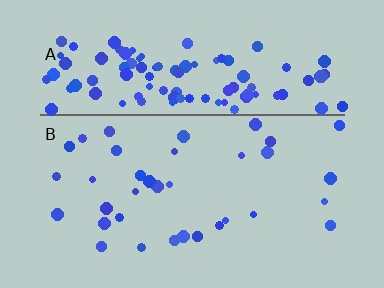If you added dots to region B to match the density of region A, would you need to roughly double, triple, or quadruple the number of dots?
Approximately quadruple.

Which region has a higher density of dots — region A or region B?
A (the top).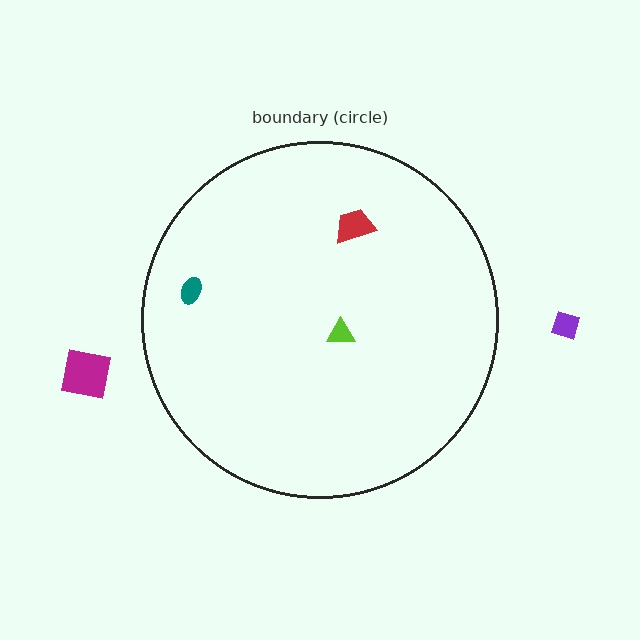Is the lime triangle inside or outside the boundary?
Inside.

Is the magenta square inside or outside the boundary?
Outside.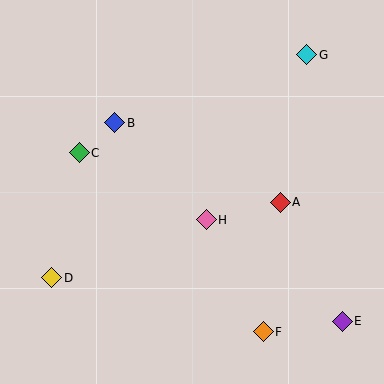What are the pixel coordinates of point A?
Point A is at (280, 202).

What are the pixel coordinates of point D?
Point D is at (52, 278).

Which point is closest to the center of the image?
Point H at (206, 220) is closest to the center.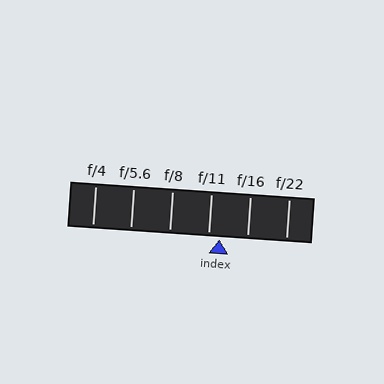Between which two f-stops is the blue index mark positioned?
The index mark is between f/11 and f/16.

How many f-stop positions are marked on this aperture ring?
There are 6 f-stop positions marked.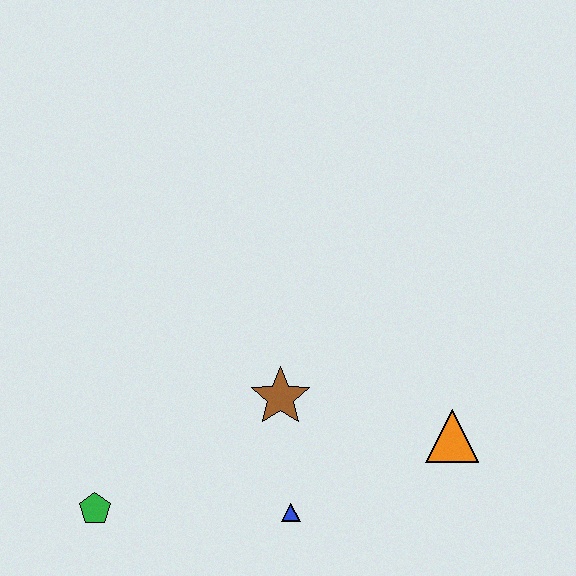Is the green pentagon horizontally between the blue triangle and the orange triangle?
No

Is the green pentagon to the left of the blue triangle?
Yes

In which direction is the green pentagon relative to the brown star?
The green pentagon is to the left of the brown star.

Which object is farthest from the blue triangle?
The green pentagon is farthest from the blue triangle.